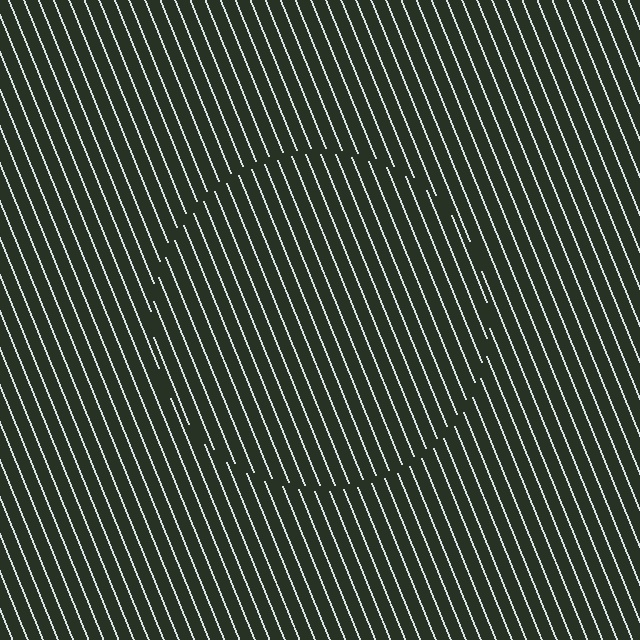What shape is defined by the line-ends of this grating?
An illusory circle. The interior of the shape contains the same grating, shifted by half a period — the contour is defined by the phase discontinuity where line-ends from the inner and outer gratings abut.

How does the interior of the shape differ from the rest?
The interior of the shape contains the same grating, shifted by half a period — the contour is defined by the phase discontinuity where line-ends from the inner and outer gratings abut.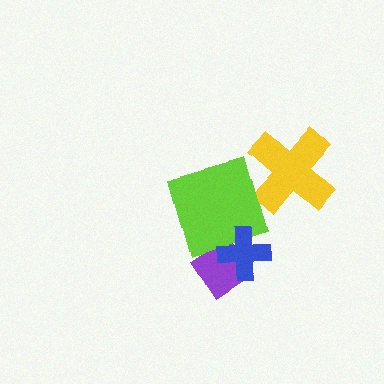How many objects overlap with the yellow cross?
0 objects overlap with the yellow cross.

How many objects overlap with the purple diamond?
2 objects overlap with the purple diamond.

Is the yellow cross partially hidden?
No, no other shape covers it.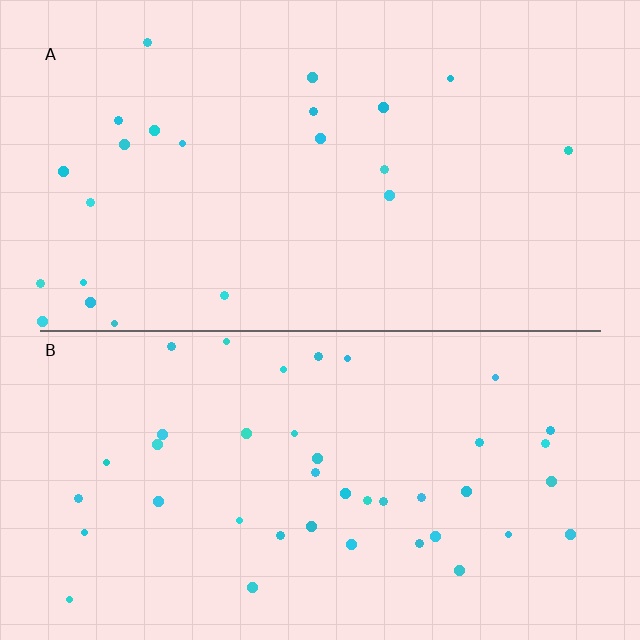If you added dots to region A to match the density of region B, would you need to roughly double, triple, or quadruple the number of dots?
Approximately double.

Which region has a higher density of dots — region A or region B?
B (the bottom).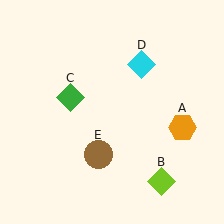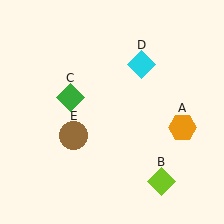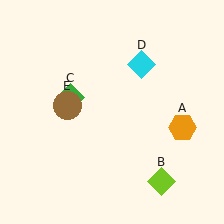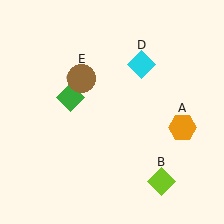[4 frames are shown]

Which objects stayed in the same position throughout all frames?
Orange hexagon (object A) and lime diamond (object B) and green diamond (object C) and cyan diamond (object D) remained stationary.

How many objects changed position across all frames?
1 object changed position: brown circle (object E).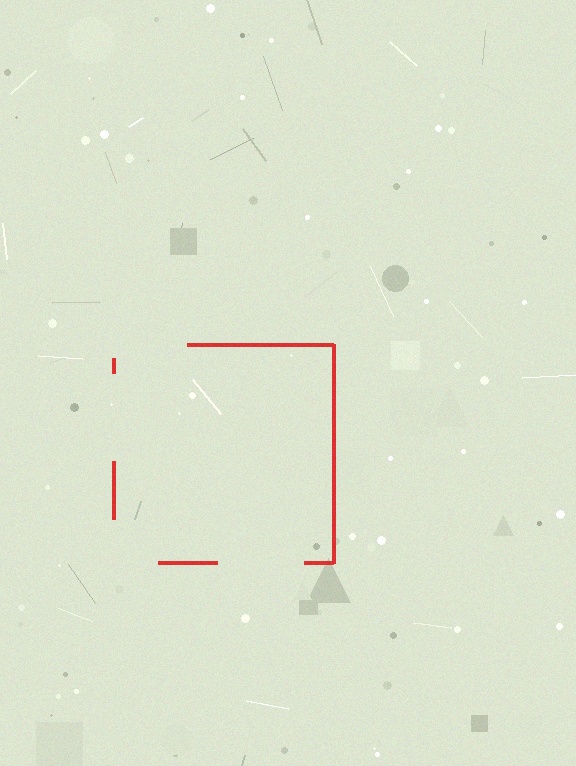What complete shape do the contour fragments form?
The contour fragments form a square.